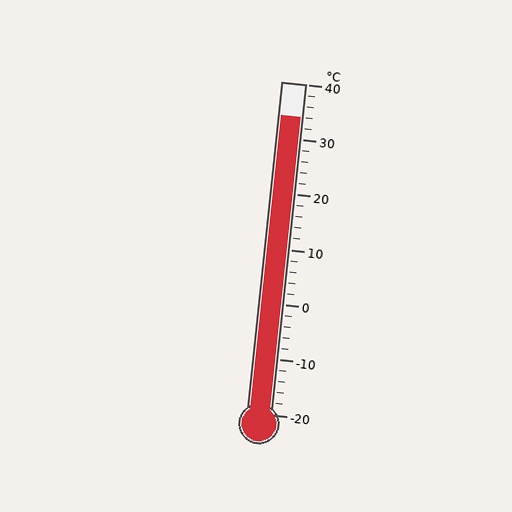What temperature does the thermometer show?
The thermometer shows approximately 34°C.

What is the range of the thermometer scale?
The thermometer scale ranges from -20°C to 40°C.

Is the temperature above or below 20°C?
The temperature is above 20°C.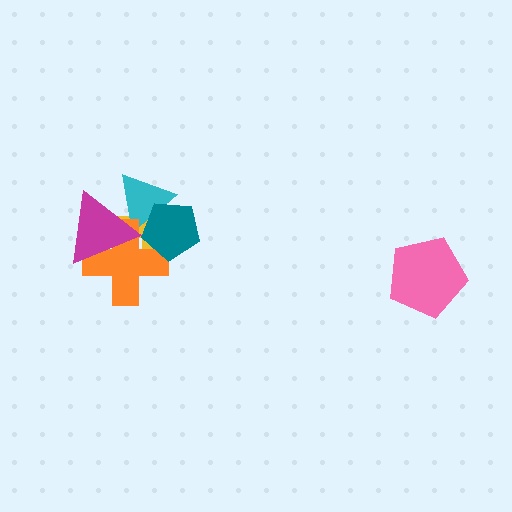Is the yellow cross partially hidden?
Yes, it is partially covered by another shape.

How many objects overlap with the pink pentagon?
0 objects overlap with the pink pentagon.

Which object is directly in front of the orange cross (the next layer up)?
The teal pentagon is directly in front of the orange cross.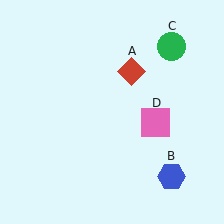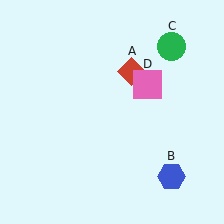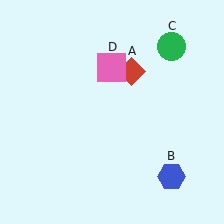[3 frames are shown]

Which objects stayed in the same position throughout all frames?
Red diamond (object A) and blue hexagon (object B) and green circle (object C) remained stationary.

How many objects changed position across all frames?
1 object changed position: pink square (object D).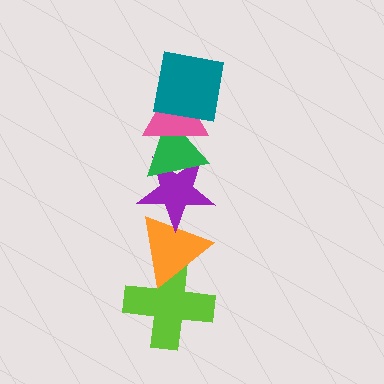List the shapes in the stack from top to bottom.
From top to bottom: the teal square, the pink triangle, the green triangle, the purple star, the orange triangle, the lime cross.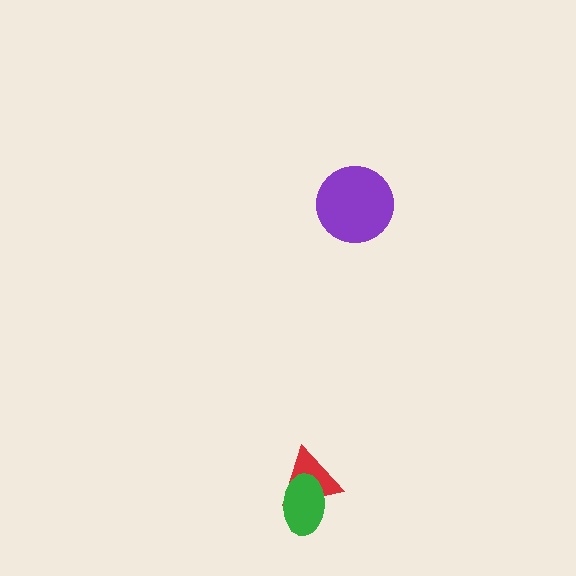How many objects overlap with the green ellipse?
1 object overlaps with the green ellipse.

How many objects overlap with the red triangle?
1 object overlaps with the red triangle.